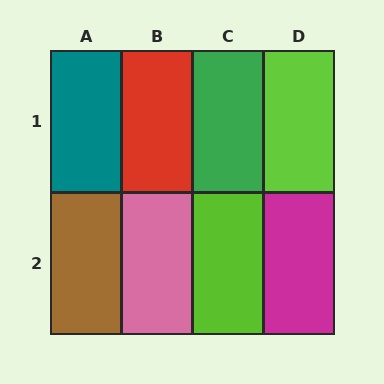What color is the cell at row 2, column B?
Pink.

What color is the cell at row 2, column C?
Lime.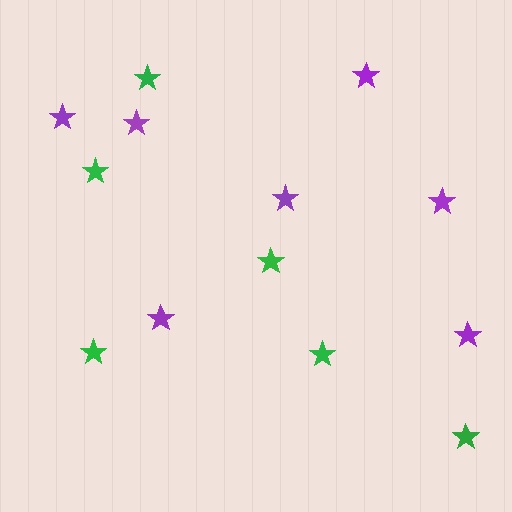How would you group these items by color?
There are 2 groups: one group of purple stars (7) and one group of green stars (6).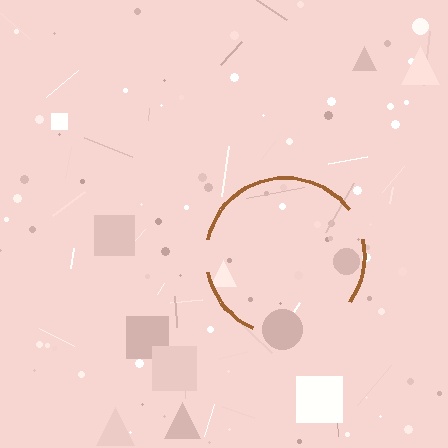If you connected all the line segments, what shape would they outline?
They would outline a circle.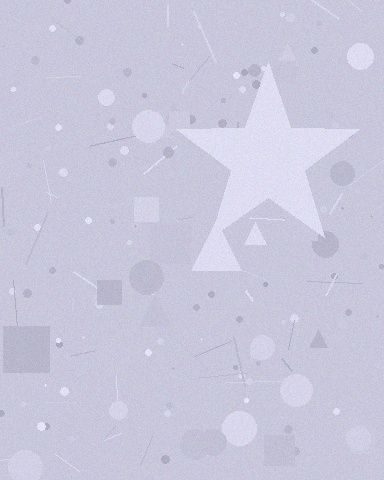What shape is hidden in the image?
A star is hidden in the image.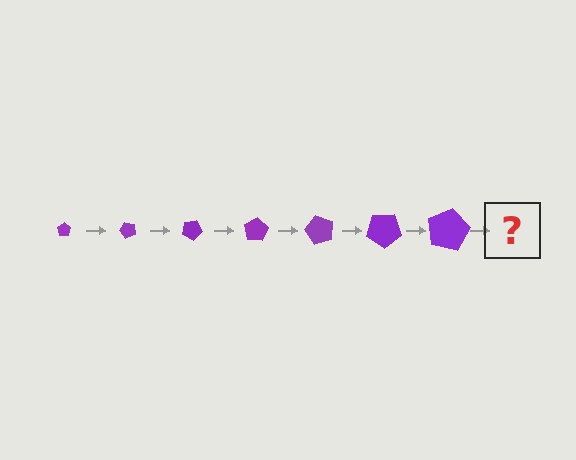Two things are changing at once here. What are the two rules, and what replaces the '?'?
The two rules are that the pentagon grows larger each step and it rotates 50 degrees each step. The '?' should be a pentagon, larger than the previous one and rotated 350 degrees from the start.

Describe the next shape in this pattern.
It should be a pentagon, larger than the previous one and rotated 350 degrees from the start.